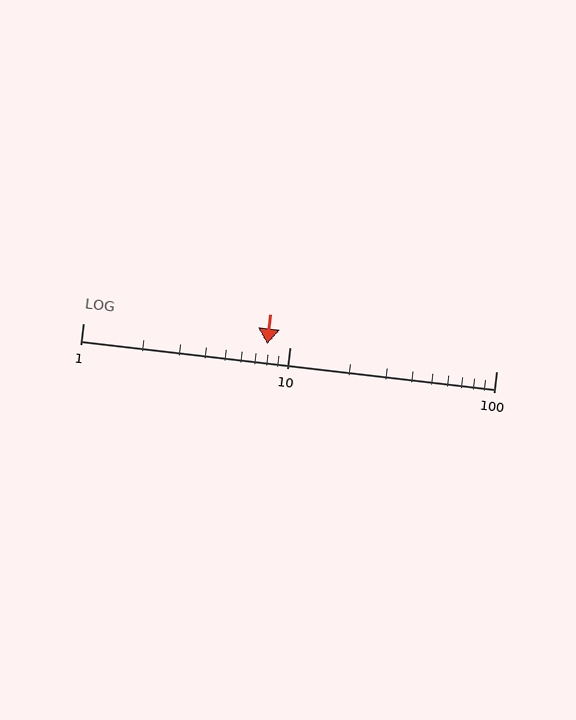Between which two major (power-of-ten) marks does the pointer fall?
The pointer is between 1 and 10.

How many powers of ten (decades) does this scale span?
The scale spans 2 decades, from 1 to 100.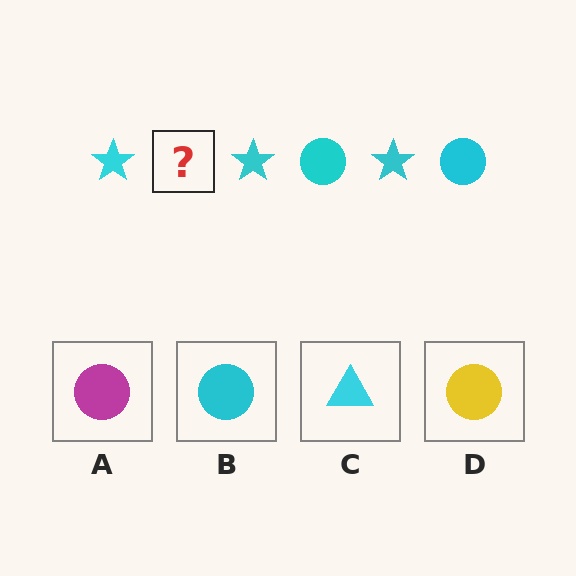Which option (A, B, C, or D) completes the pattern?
B.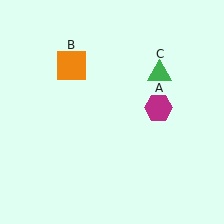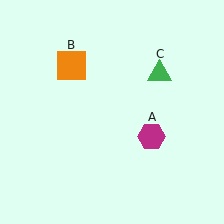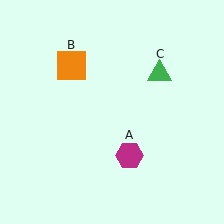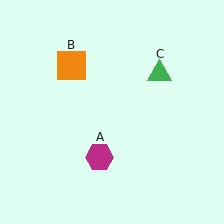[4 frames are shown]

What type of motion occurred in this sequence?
The magenta hexagon (object A) rotated clockwise around the center of the scene.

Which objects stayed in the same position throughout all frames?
Orange square (object B) and green triangle (object C) remained stationary.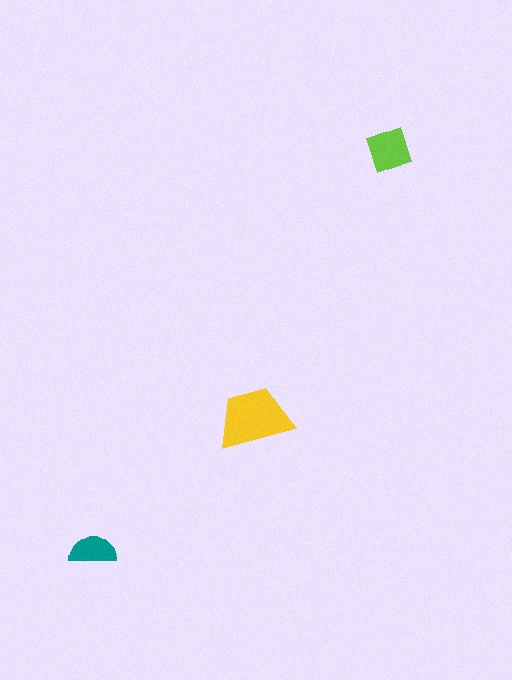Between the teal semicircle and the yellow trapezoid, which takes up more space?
The yellow trapezoid.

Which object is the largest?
The yellow trapezoid.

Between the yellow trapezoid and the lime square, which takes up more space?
The yellow trapezoid.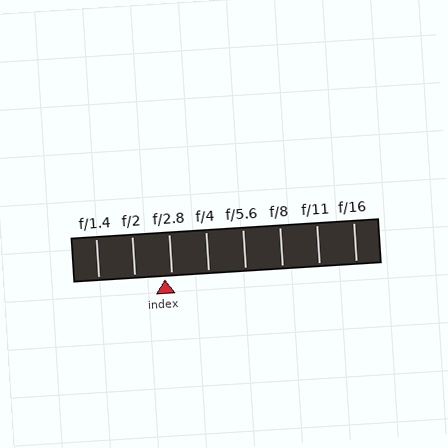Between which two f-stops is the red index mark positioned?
The index mark is between f/2 and f/2.8.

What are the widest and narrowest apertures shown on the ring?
The widest aperture shown is f/1.4 and the narrowest is f/16.